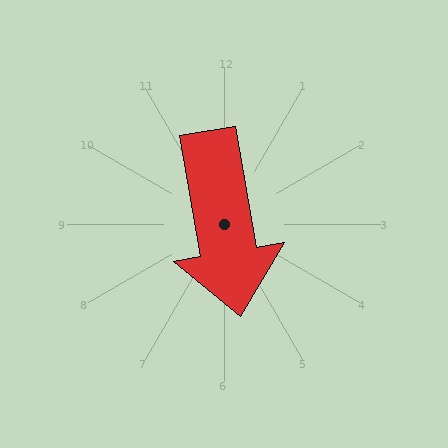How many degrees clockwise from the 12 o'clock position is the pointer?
Approximately 170 degrees.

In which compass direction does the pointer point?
South.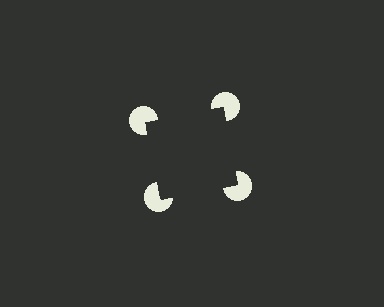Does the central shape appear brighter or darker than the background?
It typically appears slightly darker than the background, even though no actual brightness change is drawn.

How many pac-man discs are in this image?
There are 4 — one at each vertex of the illusory square.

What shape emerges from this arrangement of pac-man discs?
An illusory square — its edges are inferred from the aligned wedge cuts in the pac-man discs, not physically drawn.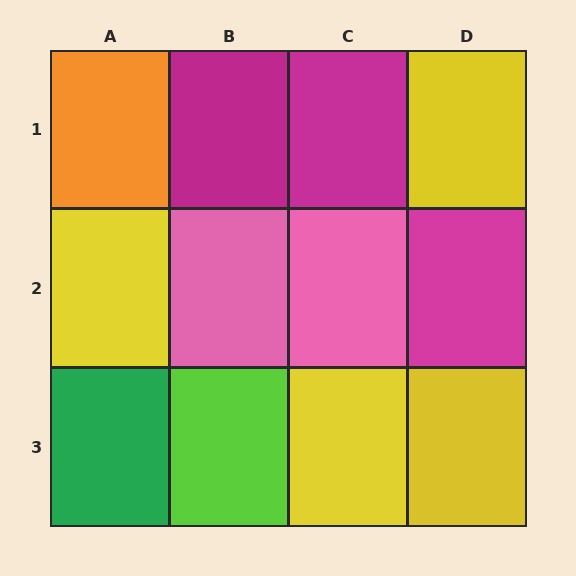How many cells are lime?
1 cell is lime.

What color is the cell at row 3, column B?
Lime.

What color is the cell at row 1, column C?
Magenta.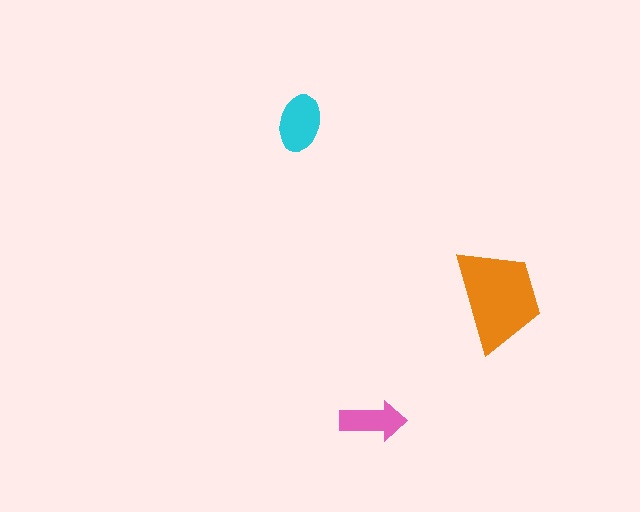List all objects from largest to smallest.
The orange trapezoid, the cyan ellipse, the pink arrow.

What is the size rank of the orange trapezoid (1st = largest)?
1st.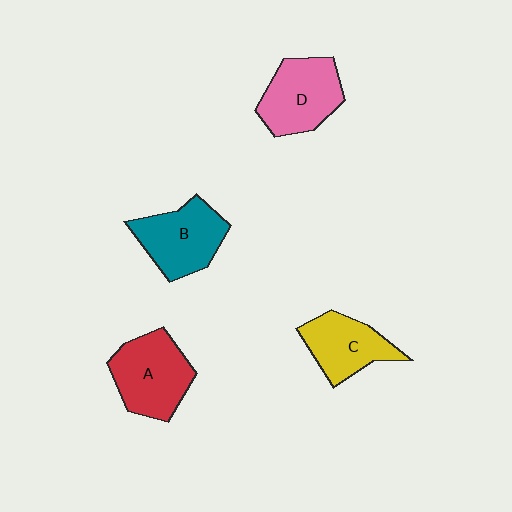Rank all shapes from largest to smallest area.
From largest to smallest: A (red), D (pink), B (teal), C (yellow).